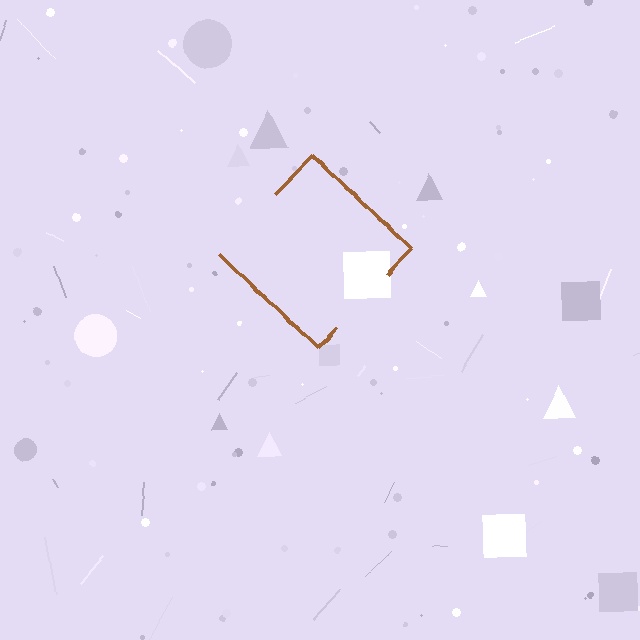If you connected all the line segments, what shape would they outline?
They would outline a diamond.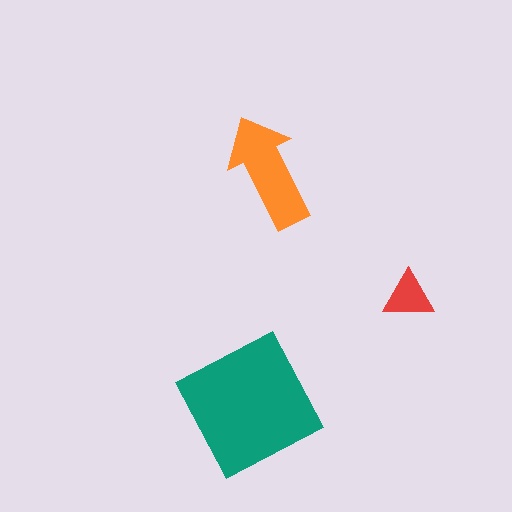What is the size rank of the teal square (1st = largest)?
1st.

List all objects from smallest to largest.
The red triangle, the orange arrow, the teal square.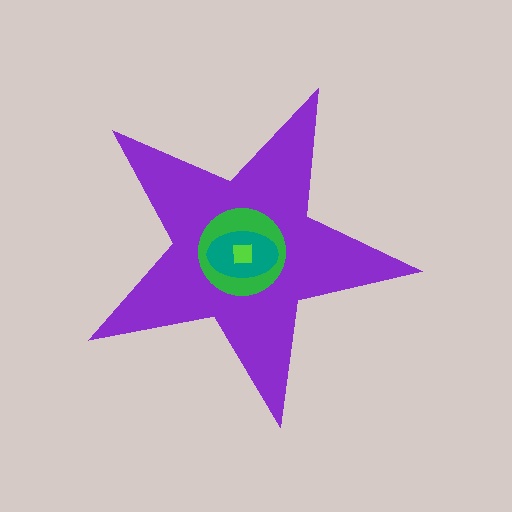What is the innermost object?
The lime square.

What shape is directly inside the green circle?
The teal ellipse.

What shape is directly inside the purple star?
The green circle.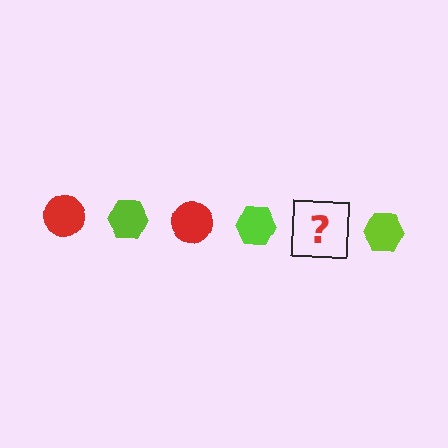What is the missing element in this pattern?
The missing element is a red circle.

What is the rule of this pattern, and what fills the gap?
The rule is that the pattern alternates between red circle and lime hexagon. The gap should be filled with a red circle.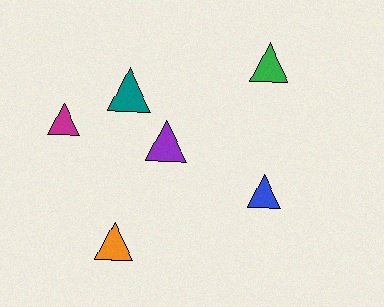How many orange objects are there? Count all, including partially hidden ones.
There is 1 orange object.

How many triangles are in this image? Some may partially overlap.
There are 6 triangles.